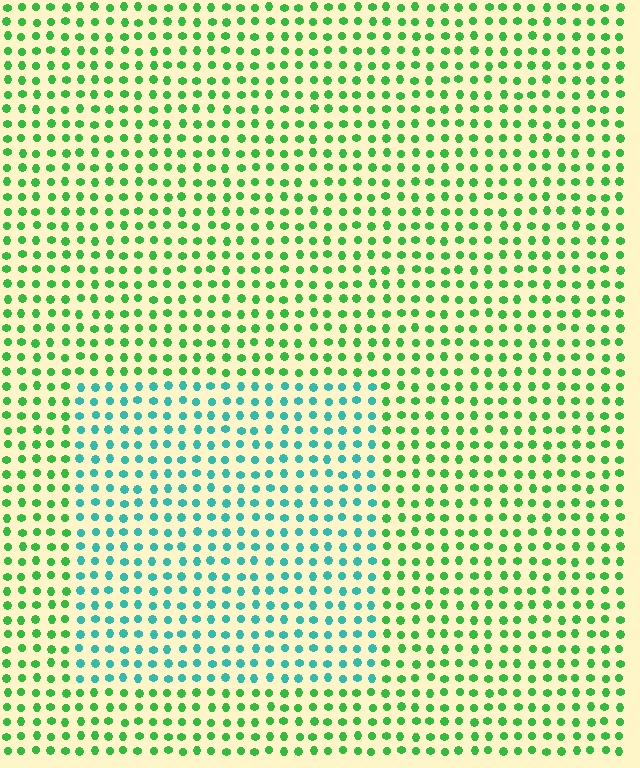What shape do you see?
I see a rectangle.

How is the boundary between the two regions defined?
The boundary is defined purely by a slight shift in hue (about 47 degrees). Spacing, size, and orientation are identical on both sides.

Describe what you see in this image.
The image is filled with small green elements in a uniform arrangement. A rectangle-shaped region is visible where the elements are tinted to a slightly different hue, forming a subtle color boundary.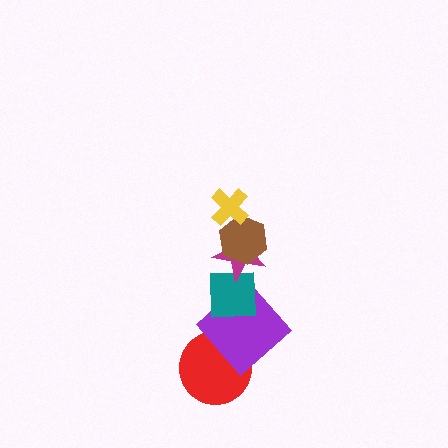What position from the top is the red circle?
The red circle is 6th from the top.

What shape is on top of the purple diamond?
The teal square is on top of the purple diamond.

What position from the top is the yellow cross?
The yellow cross is 1st from the top.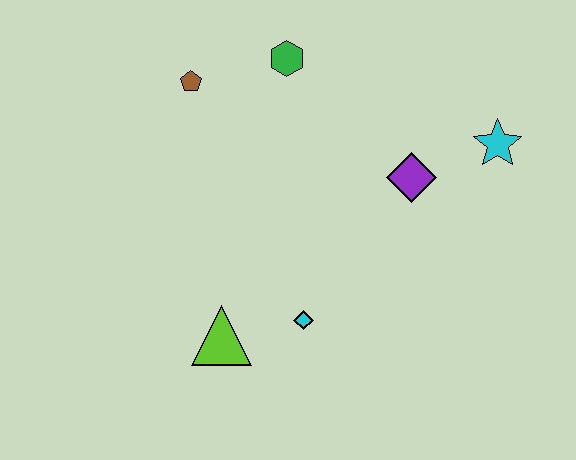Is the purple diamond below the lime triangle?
No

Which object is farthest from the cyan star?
The lime triangle is farthest from the cyan star.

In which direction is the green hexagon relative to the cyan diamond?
The green hexagon is above the cyan diamond.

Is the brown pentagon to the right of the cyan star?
No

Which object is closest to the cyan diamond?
The lime triangle is closest to the cyan diamond.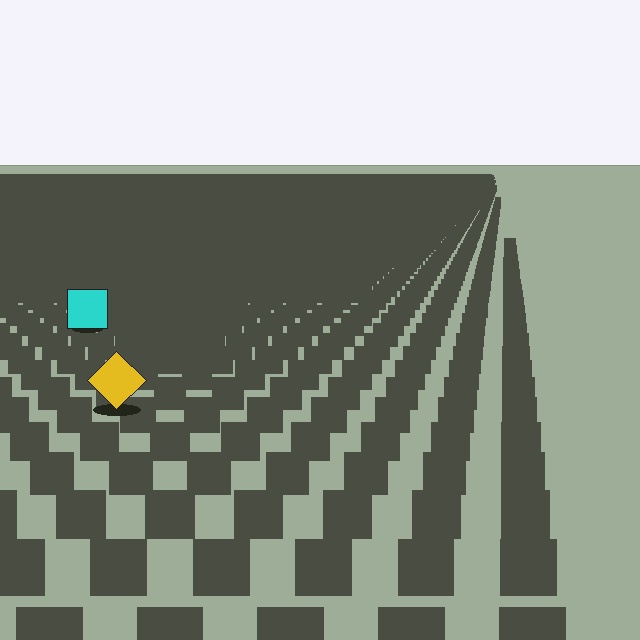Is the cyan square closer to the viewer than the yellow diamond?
No. The yellow diamond is closer — you can tell from the texture gradient: the ground texture is coarser near it.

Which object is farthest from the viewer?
The cyan square is farthest from the viewer. It appears smaller and the ground texture around it is denser.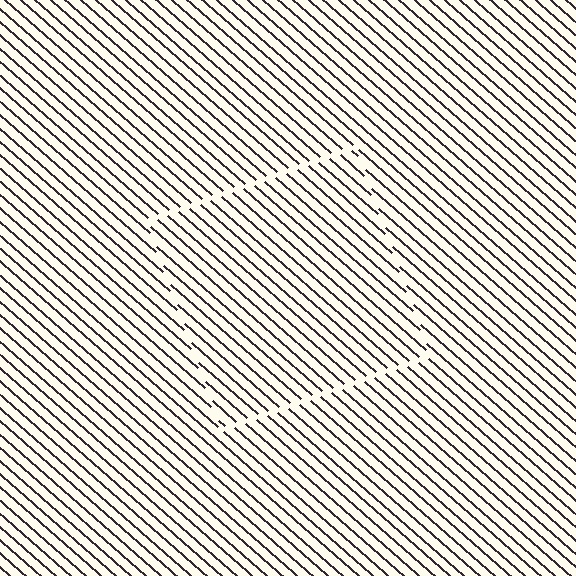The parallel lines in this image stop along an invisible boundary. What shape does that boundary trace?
An illusory square. The interior of the shape contains the same grating, shifted by half a period — the contour is defined by the phase discontinuity where line-ends from the inner and outer gratings abut.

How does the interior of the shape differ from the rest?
The interior of the shape contains the same grating, shifted by half a period — the contour is defined by the phase discontinuity where line-ends from the inner and outer gratings abut.